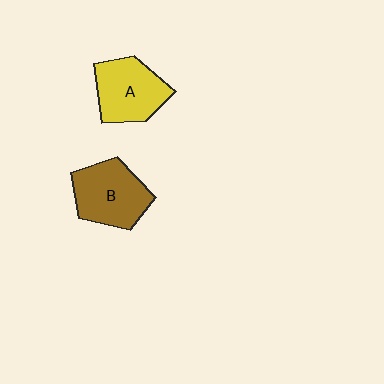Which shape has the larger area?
Shape B (brown).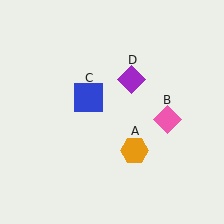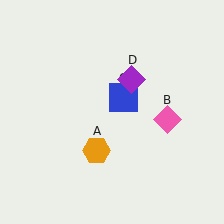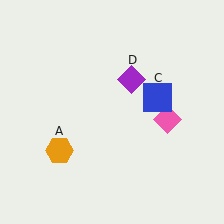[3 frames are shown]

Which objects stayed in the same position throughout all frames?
Pink diamond (object B) and purple diamond (object D) remained stationary.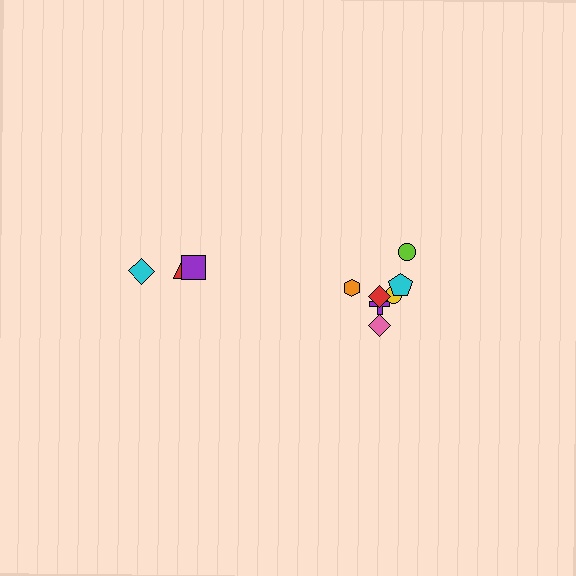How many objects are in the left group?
There are 3 objects.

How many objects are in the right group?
There are 7 objects.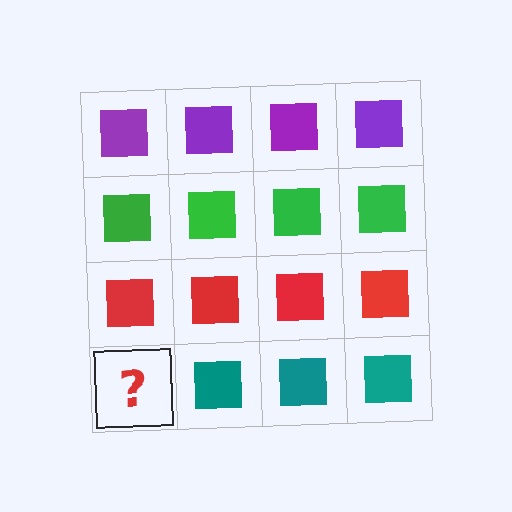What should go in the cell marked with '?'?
The missing cell should contain a teal square.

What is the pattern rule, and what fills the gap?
The rule is that each row has a consistent color. The gap should be filled with a teal square.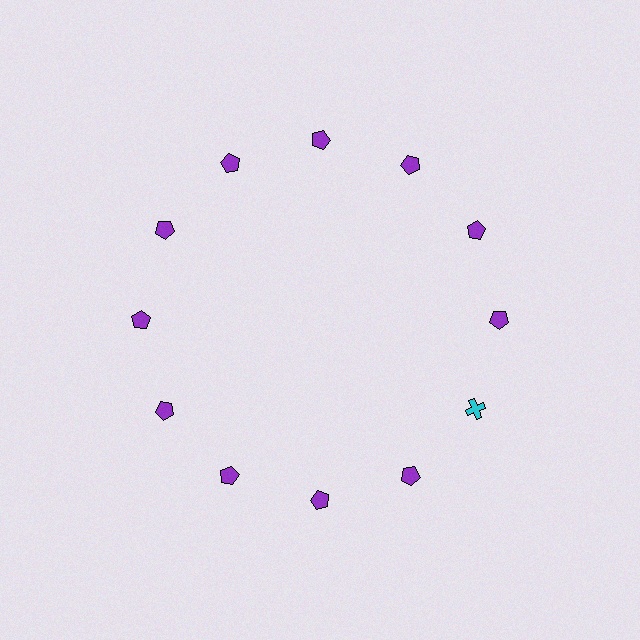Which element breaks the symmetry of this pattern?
The cyan cross at roughly the 4 o'clock position breaks the symmetry. All other shapes are purple pentagons.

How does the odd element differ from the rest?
It differs in both color (cyan instead of purple) and shape (cross instead of pentagon).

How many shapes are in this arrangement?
There are 12 shapes arranged in a ring pattern.